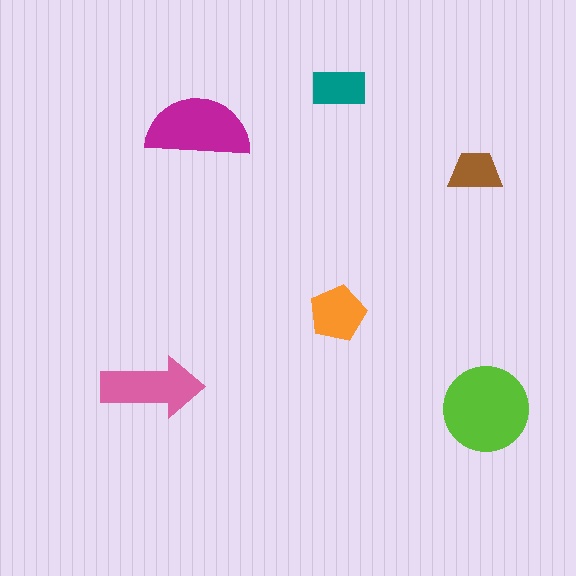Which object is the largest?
The lime circle.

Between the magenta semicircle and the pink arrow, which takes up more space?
The magenta semicircle.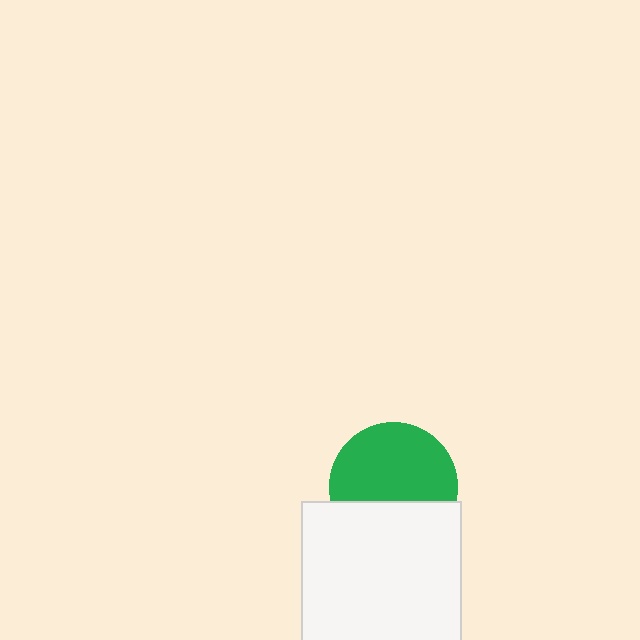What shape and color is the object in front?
The object in front is a white square.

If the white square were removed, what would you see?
You would see the complete green circle.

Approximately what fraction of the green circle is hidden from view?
Roughly 36% of the green circle is hidden behind the white square.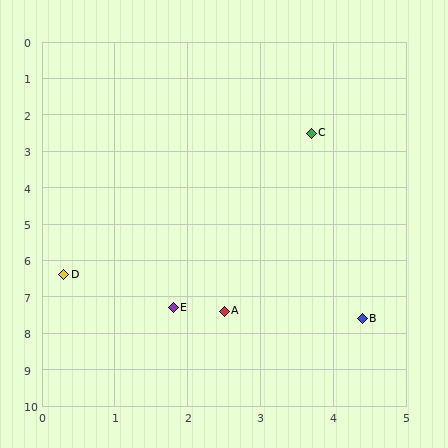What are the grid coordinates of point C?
Point C is at approximately (3.7, 2.5).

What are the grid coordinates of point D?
Point D is at approximately (0.3, 6.4).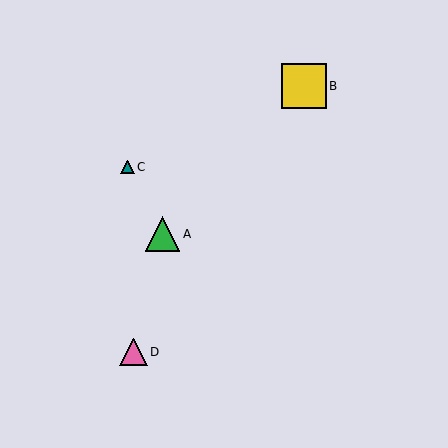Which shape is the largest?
The yellow square (labeled B) is the largest.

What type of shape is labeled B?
Shape B is a yellow square.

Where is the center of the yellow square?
The center of the yellow square is at (304, 86).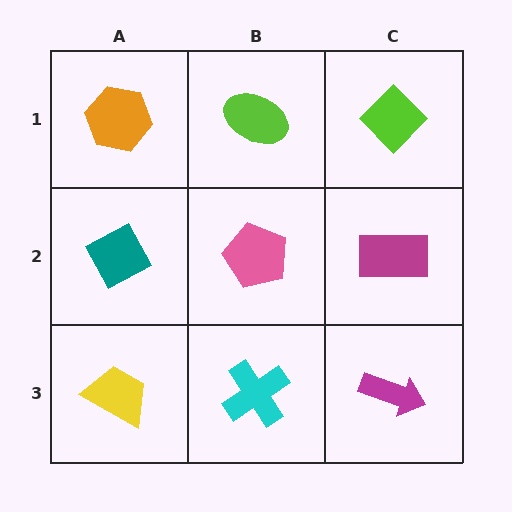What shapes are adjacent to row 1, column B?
A pink pentagon (row 2, column B), an orange hexagon (row 1, column A), a lime diamond (row 1, column C).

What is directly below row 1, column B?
A pink pentagon.